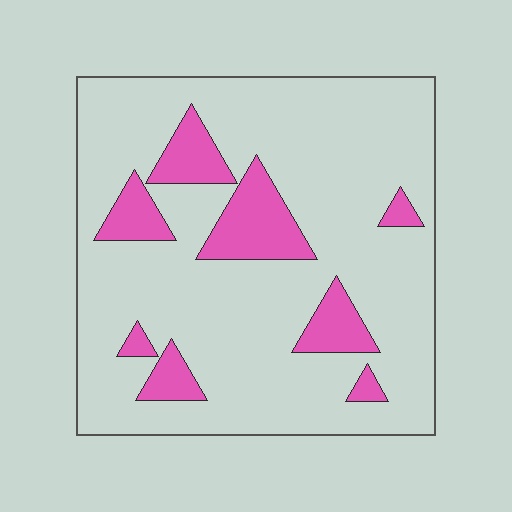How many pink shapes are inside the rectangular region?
8.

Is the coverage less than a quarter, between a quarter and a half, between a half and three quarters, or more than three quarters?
Less than a quarter.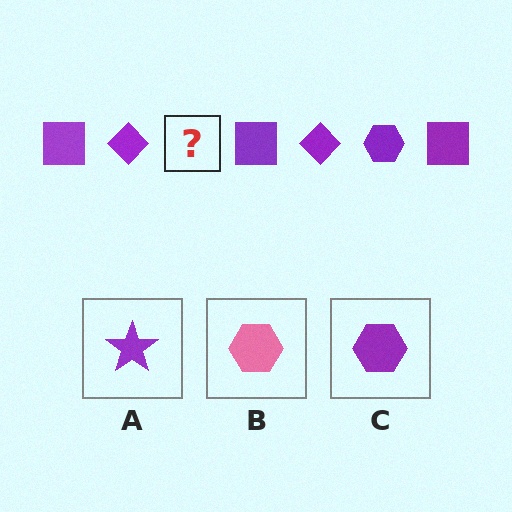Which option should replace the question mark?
Option C.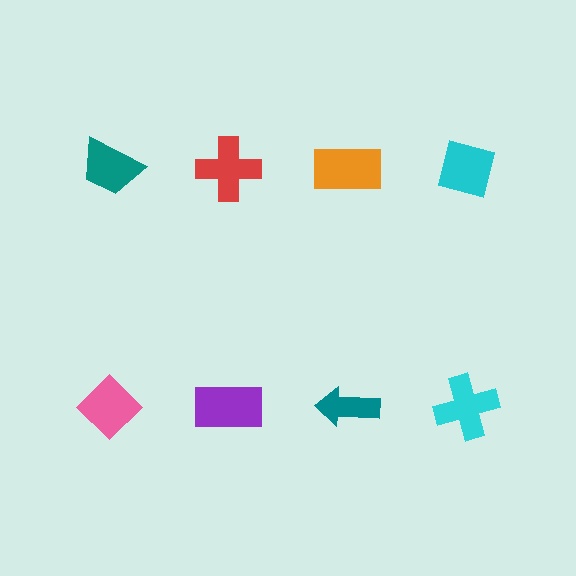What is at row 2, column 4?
A cyan cross.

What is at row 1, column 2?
A red cross.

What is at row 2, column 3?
A teal arrow.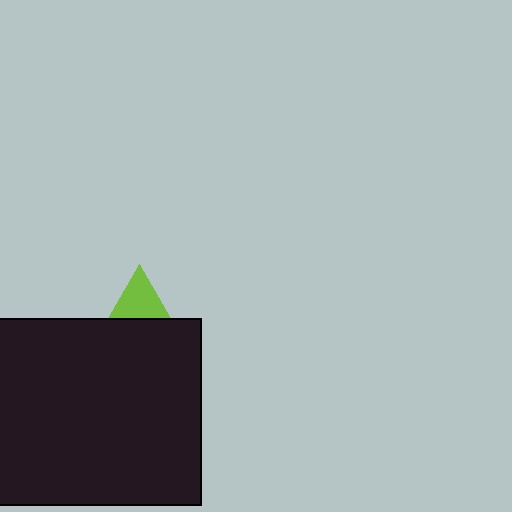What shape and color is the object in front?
The object in front is a black rectangle.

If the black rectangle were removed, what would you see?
You would see the complete lime triangle.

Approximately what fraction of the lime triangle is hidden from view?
Roughly 68% of the lime triangle is hidden behind the black rectangle.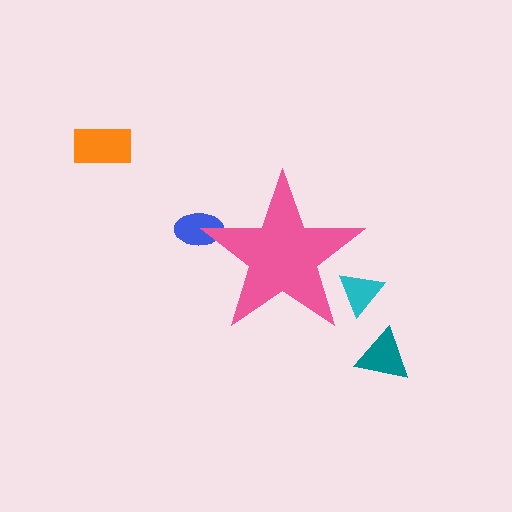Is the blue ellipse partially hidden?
Yes, the blue ellipse is partially hidden behind the pink star.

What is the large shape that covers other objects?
A pink star.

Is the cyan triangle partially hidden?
Yes, the cyan triangle is partially hidden behind the pink star.